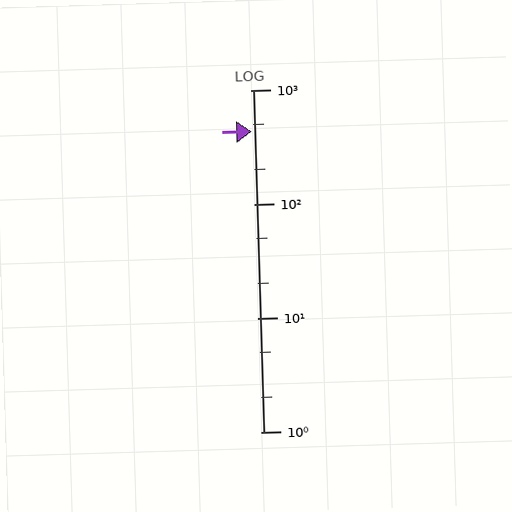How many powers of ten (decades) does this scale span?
The scale spans 3 decades, from 1 to 1000.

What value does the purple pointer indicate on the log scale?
The pointer indicates approximately 430.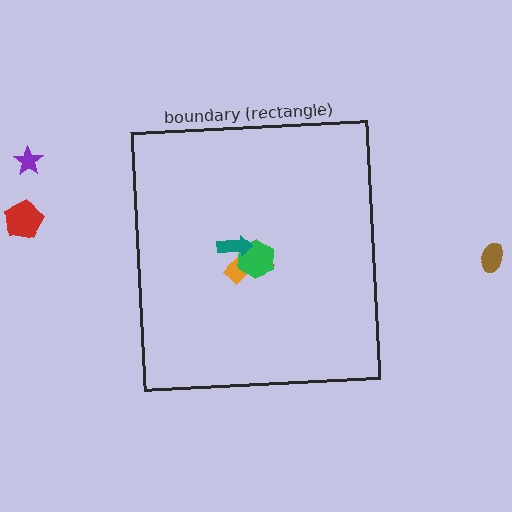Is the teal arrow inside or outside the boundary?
Inside.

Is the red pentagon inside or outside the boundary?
Outside.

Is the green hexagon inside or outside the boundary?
Inside.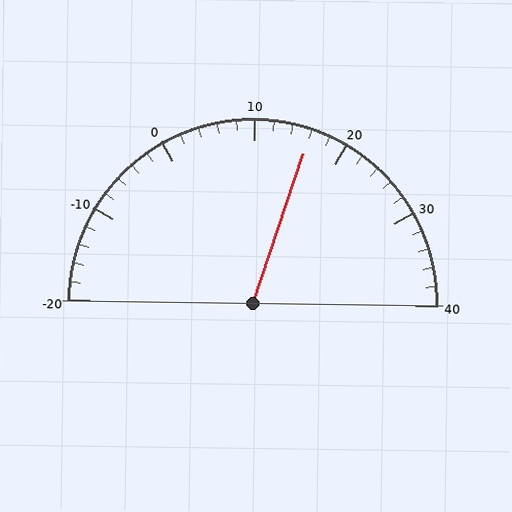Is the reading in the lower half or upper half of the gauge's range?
The reading is in the upper half of the range (-20 to 40).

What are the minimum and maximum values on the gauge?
The gauge ranges from -20 to 40.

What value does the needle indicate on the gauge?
The needle indicates approximately 16.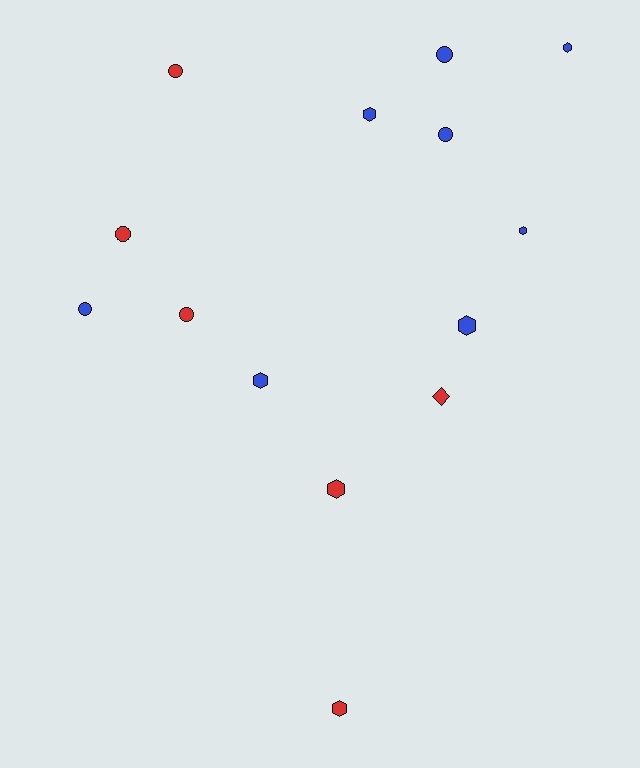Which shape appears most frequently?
Hexagon, with 7 objects.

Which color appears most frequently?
Blue, with 8 objects.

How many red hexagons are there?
There are 2 red hexagons.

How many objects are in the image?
There are 14 objects.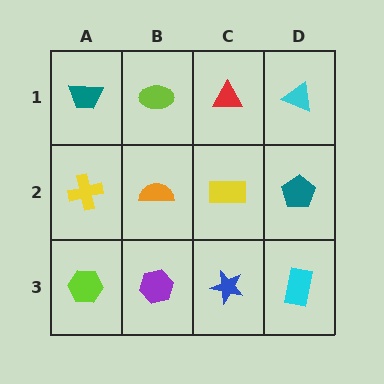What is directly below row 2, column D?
A cyan rectangle.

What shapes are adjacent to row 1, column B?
An orange semicircle (row 2, column B), a teal trapezoid (row 1, column A), a red triangle (row 1, column C).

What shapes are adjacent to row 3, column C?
A yellow rectangle (row 2, column C), a purple hexagon (row 3, column B), a cyan rectangle (row 3, column D).